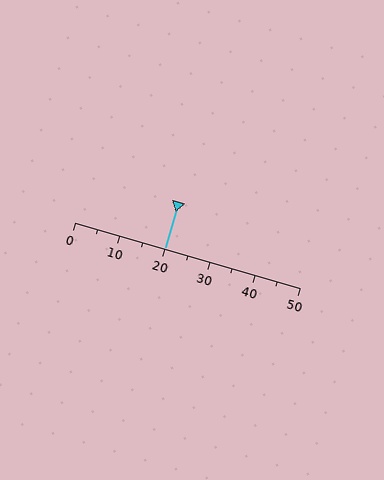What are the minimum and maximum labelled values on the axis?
The axis runs from 0 to 50.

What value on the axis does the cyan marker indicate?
The marker indicates approximately 20.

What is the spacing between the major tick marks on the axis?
The major ticks are spaced 10 apart.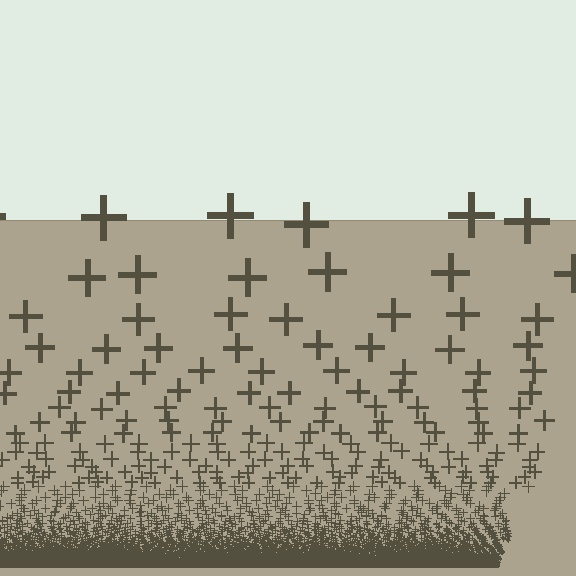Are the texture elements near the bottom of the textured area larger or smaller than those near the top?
Smaller. The gradient is inverted — elements near the bottom are smaller and denser.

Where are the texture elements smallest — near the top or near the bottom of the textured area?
Near the bottom.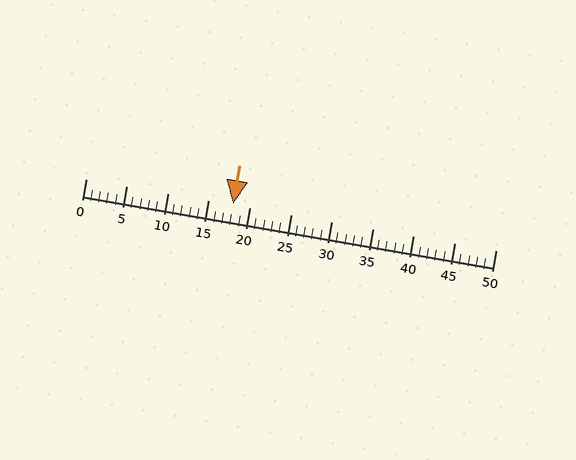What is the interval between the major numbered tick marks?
The major tick marks are spaced 5 units apart.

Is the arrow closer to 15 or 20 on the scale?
The arrow is closer to 20.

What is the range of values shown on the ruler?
The ruler shows values from 0 to 50.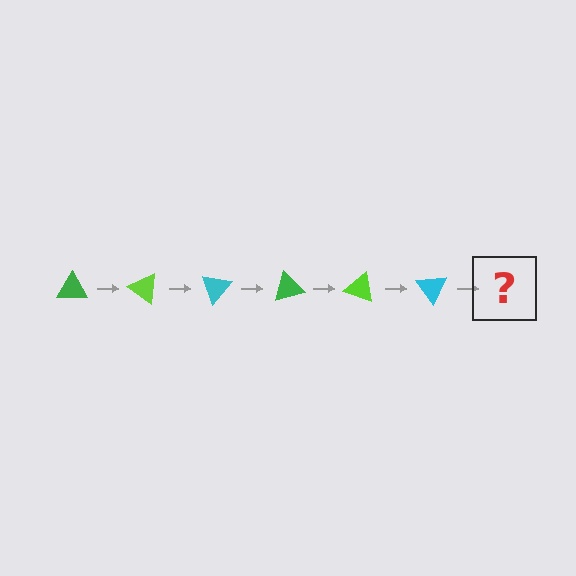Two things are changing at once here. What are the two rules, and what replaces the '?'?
The two rules are that it rotates 35 degrees each step and the color cycles through green, lime, and cyan. The '?' should be a green triangle, rotated 210 degrees from the start.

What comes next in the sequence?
The next element should be a green triangle, rotated 210 degrees from the start.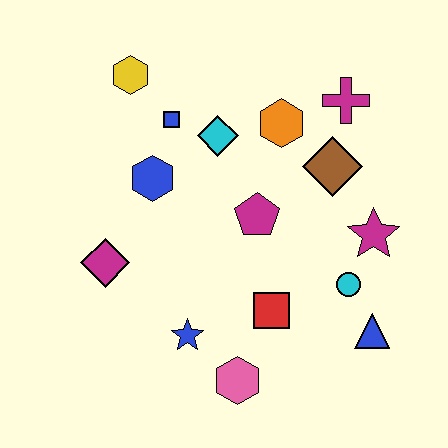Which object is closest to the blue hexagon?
The blue square is closest to the blue hexagon.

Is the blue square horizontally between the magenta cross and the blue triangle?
No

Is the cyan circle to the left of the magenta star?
Yes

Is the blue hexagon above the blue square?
No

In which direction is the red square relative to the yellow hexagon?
The red square is below the yellow hexagon.